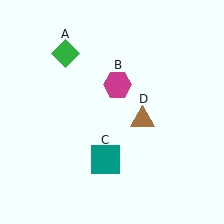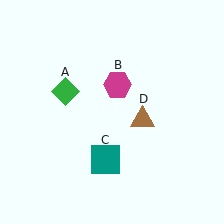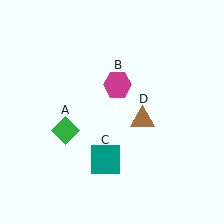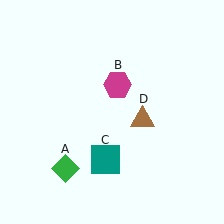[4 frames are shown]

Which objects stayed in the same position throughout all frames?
Magenta hexagon (object B) and teal square (object C) and brown triangle (object D) remained stationary.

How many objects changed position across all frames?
1 object changed position: green diamond (object A).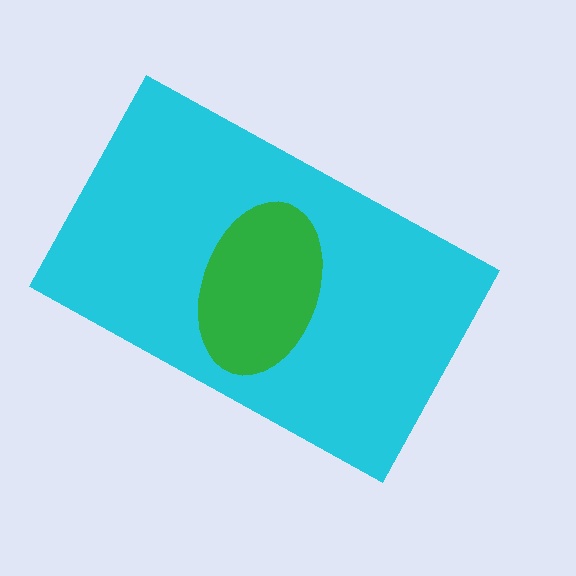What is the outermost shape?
The cyan rectangle.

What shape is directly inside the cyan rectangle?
The green ellipse.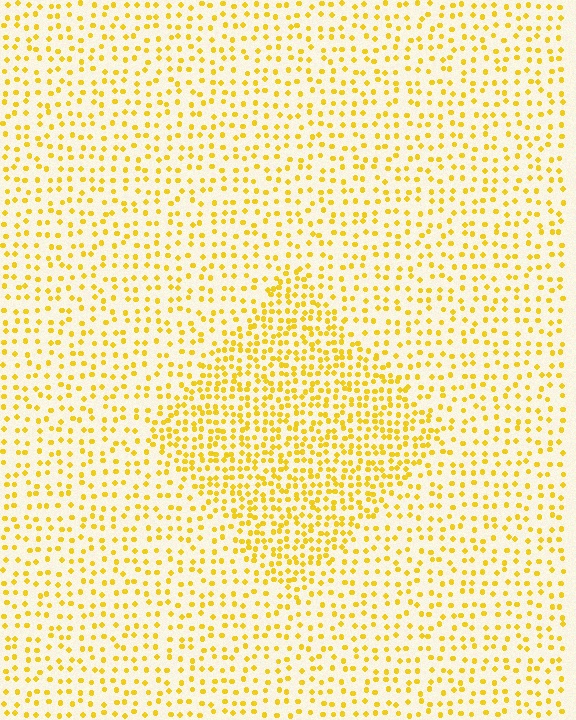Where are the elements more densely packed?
The elements are more densely packed inside the diamond boundary.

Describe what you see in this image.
The image contains small yellow elements arranged at two different densities. A diamond-shaped region is visible where the elements are more densely packed than the surrounding area.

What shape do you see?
I see a diamond.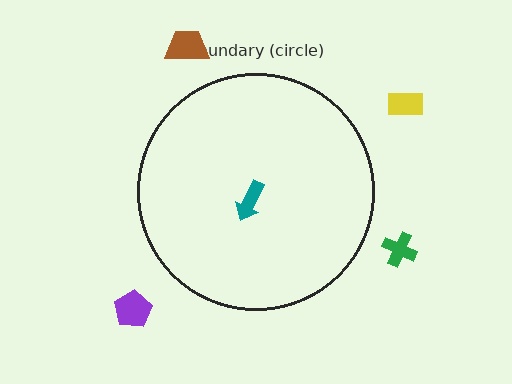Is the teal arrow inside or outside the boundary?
Inside.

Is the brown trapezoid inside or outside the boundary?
Outside.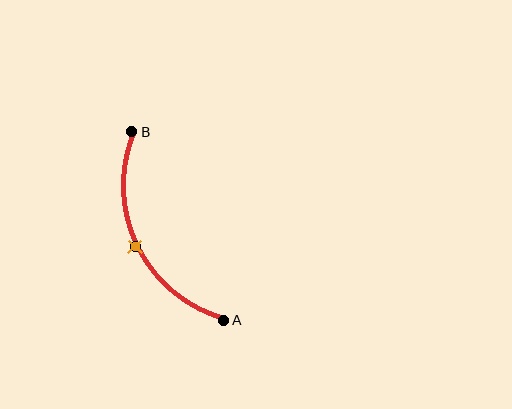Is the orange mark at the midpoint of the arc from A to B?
Yes. The orange mark lies on the arc at equal arc-length from both A and B — it is the arc midpoint.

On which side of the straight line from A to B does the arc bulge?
The arc bulges to the left of the straight line connecting A and B.